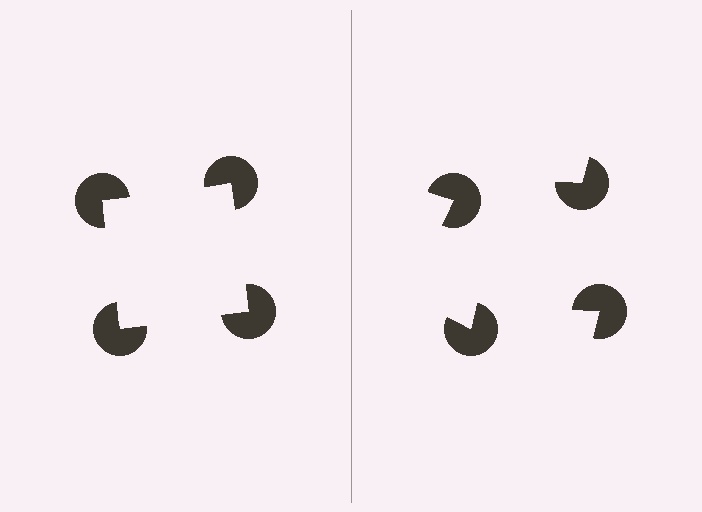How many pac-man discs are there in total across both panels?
8 — 4 on each side.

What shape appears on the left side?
An illusory square.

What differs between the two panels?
The pac-man discs are positioned identically on both sides; only the wedge orientations differ. On the left they align to a square; on the right they are misaligned.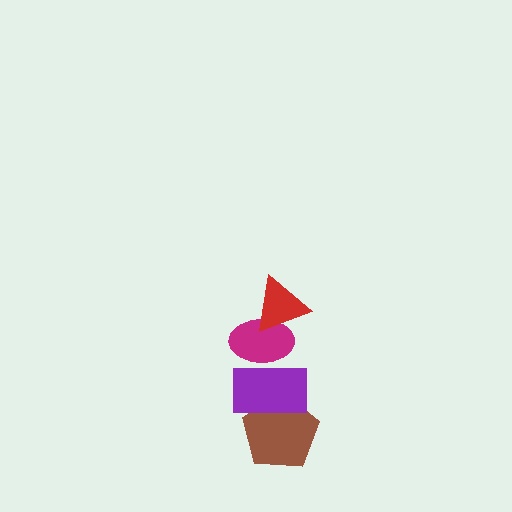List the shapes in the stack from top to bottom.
From top to bottom: the red triangle, the magenta ellipse, the purple rectangle, the brown pentagon.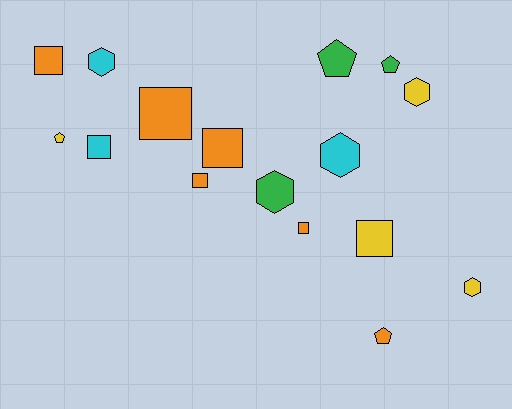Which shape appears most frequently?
Square, with 7 objects.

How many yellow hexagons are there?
There are 2 yellow hexagons.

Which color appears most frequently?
Orange, with 6 objects.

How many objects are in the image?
There are 16 objects.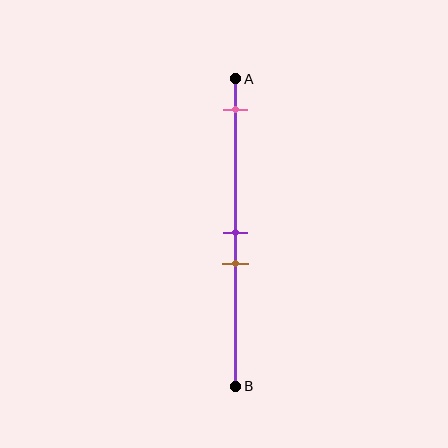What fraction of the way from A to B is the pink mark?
The pink mark is approximately 10% (0.1) of the way from A to B.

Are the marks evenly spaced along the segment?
No, the marks are not evenly spaced.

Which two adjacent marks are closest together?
The purple and brown marks are the closest adjacent pair.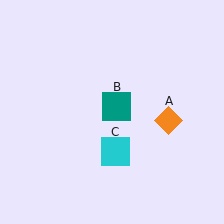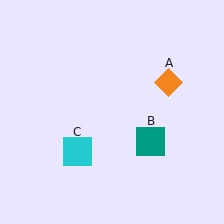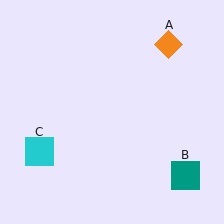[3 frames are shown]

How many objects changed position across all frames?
3 objects changed position: orange diamond (object A), teal square (object B), cyan square (object C).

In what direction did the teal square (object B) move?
The teal square (object B) moved down and to the right.